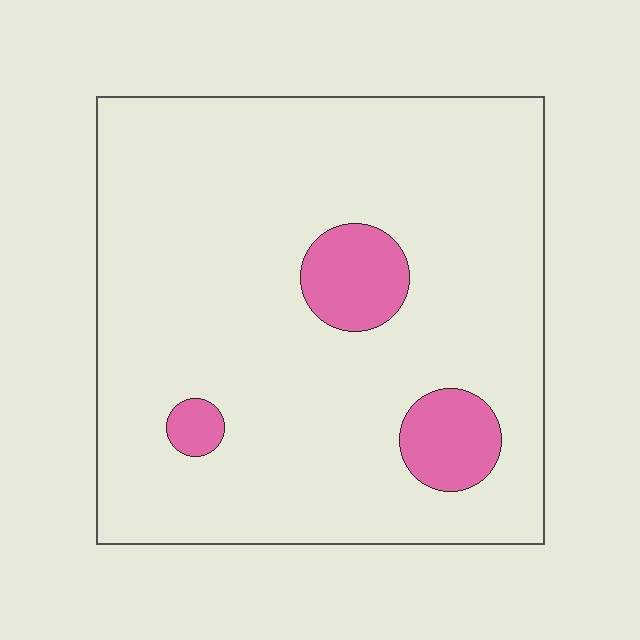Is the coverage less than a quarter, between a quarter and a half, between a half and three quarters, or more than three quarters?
Less than a quarter.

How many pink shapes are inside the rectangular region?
3.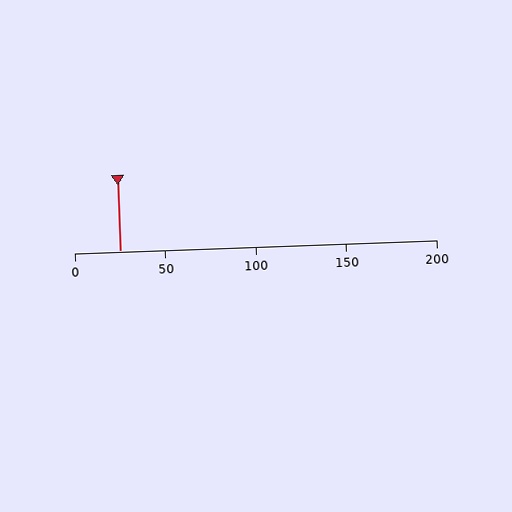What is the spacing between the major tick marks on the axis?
The major ticks are spaced 50 apart.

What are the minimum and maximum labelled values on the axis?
The axis runs from 0 to 200.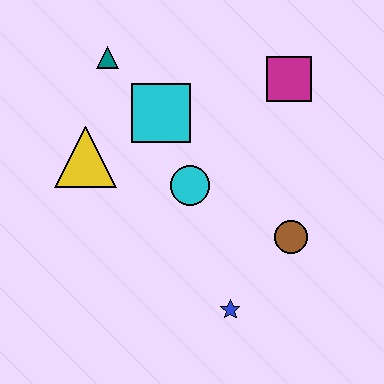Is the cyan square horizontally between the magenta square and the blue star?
No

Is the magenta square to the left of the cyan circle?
No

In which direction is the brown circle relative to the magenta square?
The brown circle is below the magenta square.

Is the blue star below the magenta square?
Yes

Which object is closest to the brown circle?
The blue star is closest to the brown circle.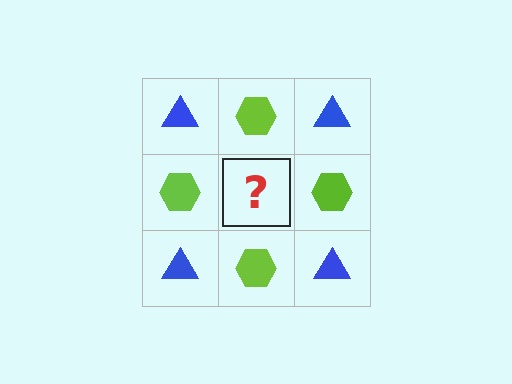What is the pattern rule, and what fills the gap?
The rule is that it alternates blue triangle and lime hexagon in a checkerboard pattern. The gap should be filled with a blue triangle.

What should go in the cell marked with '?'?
The missing cell should contain a blue triangle.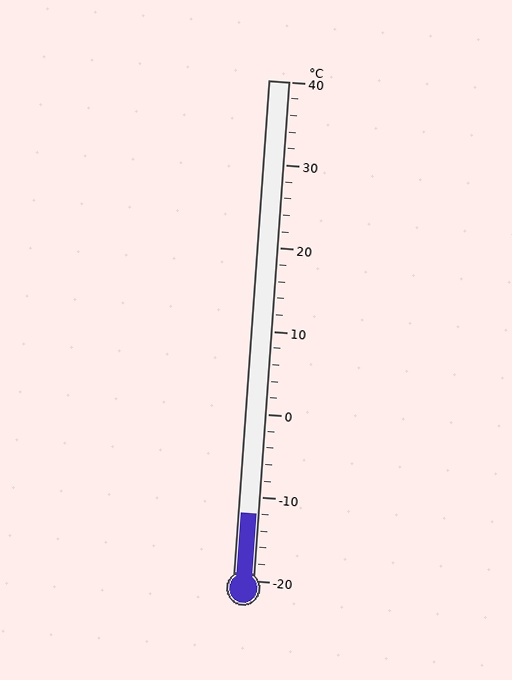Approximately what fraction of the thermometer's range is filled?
The thermometer is filled to approximately 15% of its range.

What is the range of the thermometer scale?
The thermometer scale ranges from -20°C to 40°C.